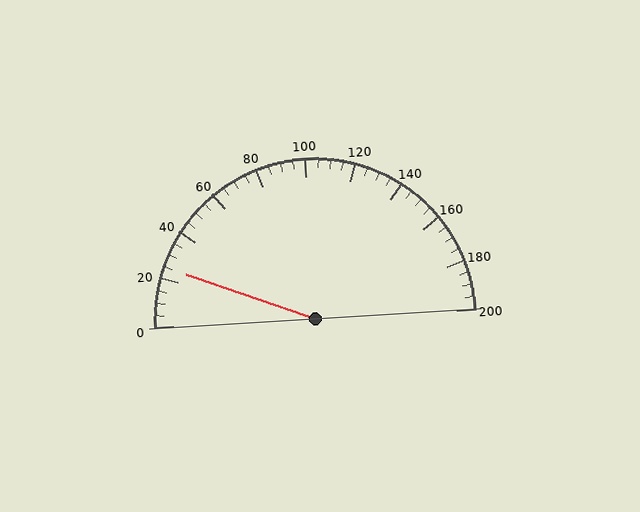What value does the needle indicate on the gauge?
The needle indicates approximately 25.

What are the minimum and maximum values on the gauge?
The gauge ranges from 0 to 200.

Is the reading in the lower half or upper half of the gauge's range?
The reading is in the lower half of the range (0 to 200).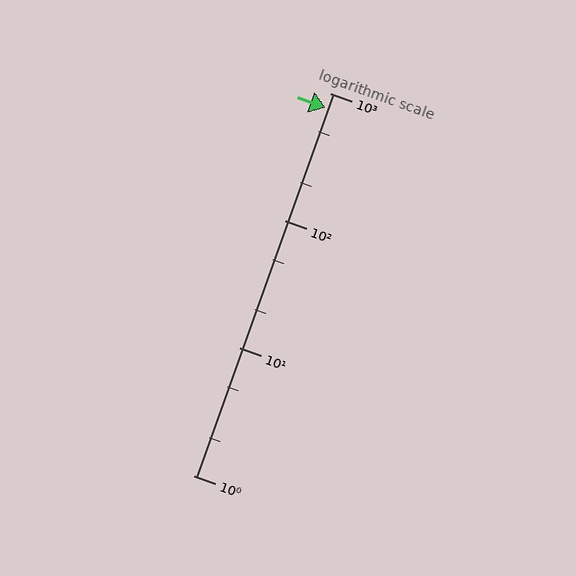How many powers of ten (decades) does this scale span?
The scale spans 3 decades, from 1 to 1000.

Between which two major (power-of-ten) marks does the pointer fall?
The pointer is between 100 and 1000.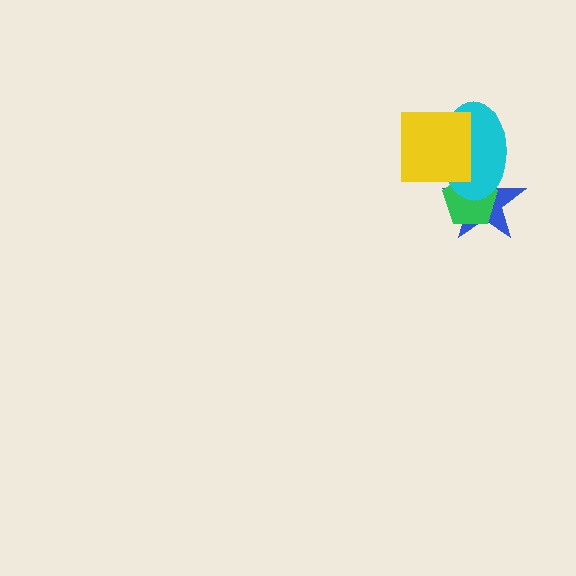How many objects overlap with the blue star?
2 objects overlap with the blue star.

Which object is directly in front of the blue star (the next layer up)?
The green pentagon is directly in front of the blue star.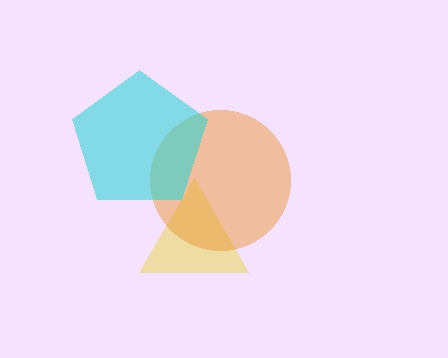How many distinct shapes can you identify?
There are 3 distinct shapes: a yellow triangle, an orange circle, a cyan pentagon.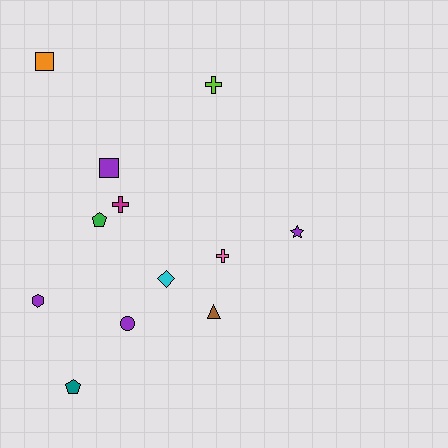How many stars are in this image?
There is 1 star.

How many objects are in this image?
There are 12 objects.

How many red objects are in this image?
There are no red objects.